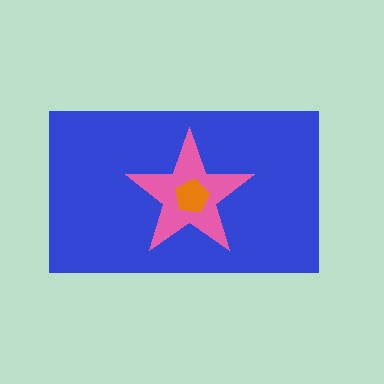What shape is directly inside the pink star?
The orange pentagon.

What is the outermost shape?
The blue rectangle.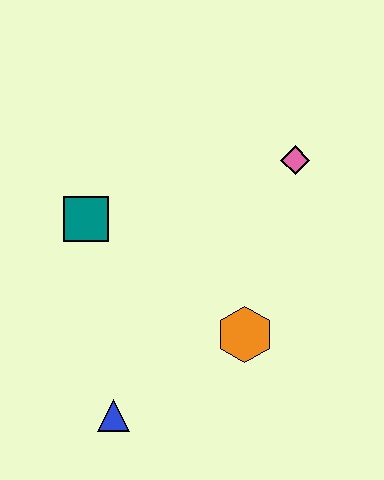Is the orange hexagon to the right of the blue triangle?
Yes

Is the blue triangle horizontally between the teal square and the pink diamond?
Yes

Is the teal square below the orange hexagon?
No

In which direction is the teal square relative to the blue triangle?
The teal square is above the blue triangle.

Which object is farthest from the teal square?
The pink diamond is farthest from the teal square.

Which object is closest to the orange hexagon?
The blue triangle is closest to the orange hexagon.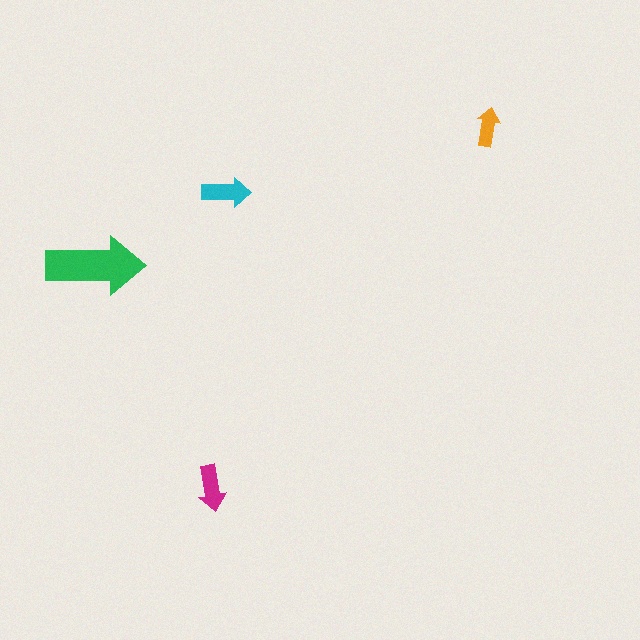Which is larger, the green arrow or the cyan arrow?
The green one.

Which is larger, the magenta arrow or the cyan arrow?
The cyan one.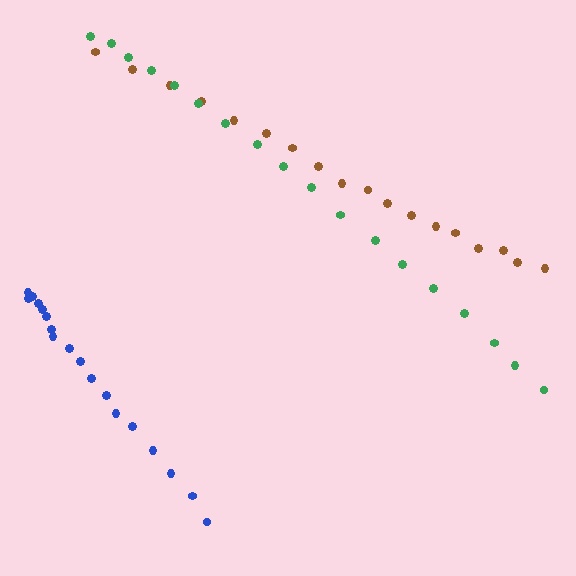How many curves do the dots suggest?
There are 3 distinct paths.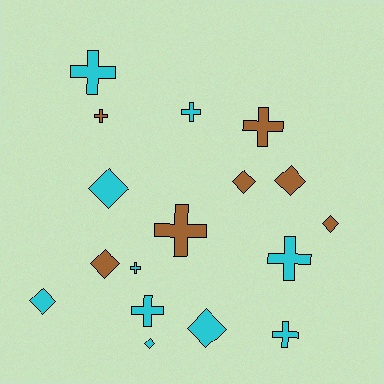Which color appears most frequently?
Cyan, with 10 objects.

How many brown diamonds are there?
There are 4 brown diamonds.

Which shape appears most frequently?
Cross, with 9 objects.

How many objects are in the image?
There are 17 objects.